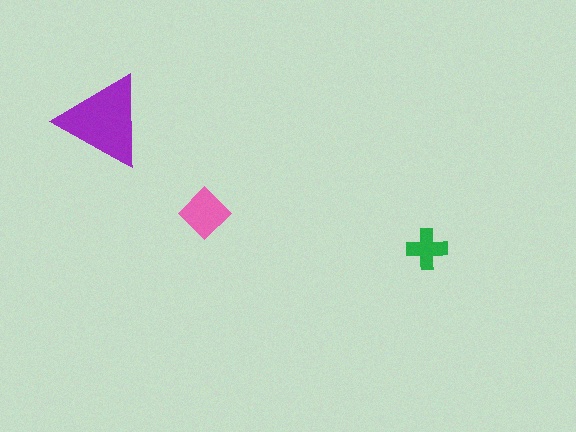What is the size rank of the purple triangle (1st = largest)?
1st.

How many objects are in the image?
There are 3 objects in the image.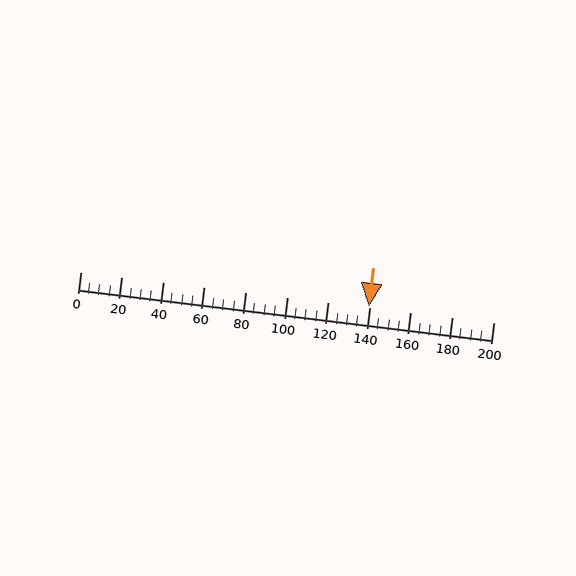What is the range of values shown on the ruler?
The ruler shows values from 0 to 200.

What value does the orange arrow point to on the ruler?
The orange arrow points to approximately 140.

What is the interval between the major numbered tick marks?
The major tick marks are spaced 20 units apart.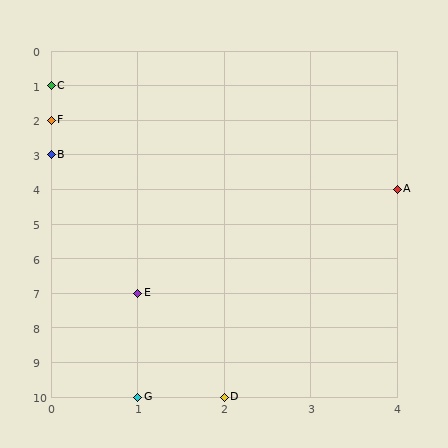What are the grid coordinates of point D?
Point D is at grid coordinates (2, 10).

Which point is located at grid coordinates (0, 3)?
Point B is at (0, 3).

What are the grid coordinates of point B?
Point B is at grid coordinates (0, 3).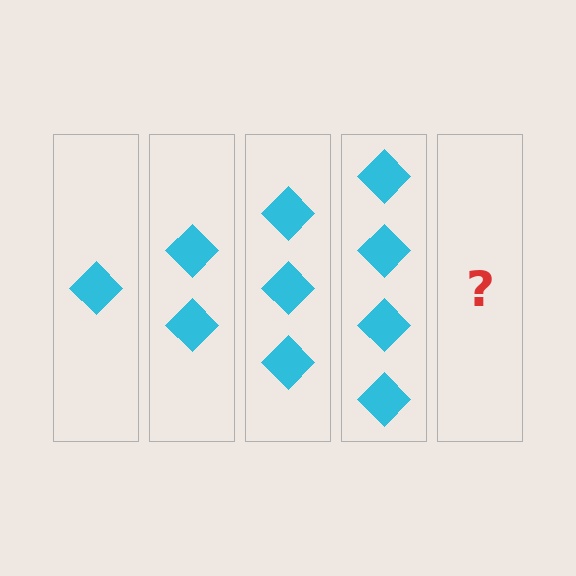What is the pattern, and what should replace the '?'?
The pattern is that each step adds one more diamond. The '?' should be 5 diamonds.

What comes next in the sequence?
The next element should be 5 diamonds.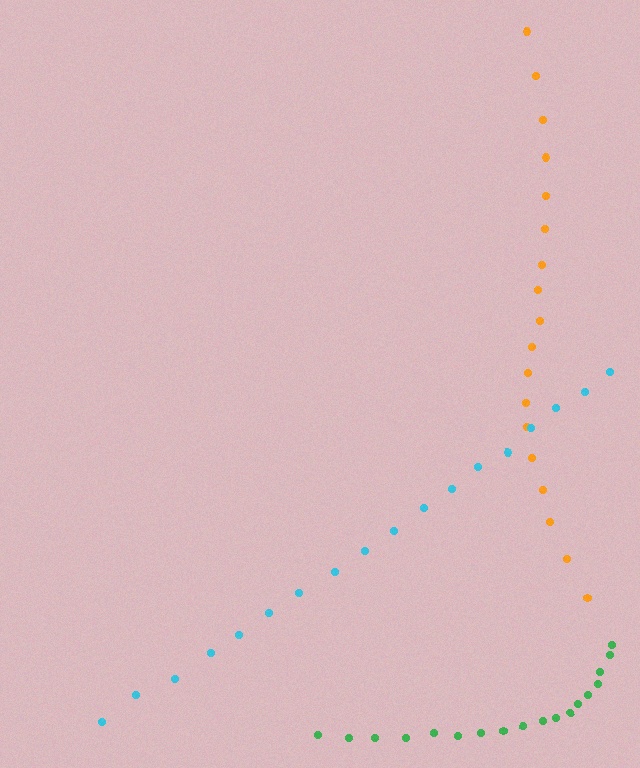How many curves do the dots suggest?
There are 3 distinct paths.